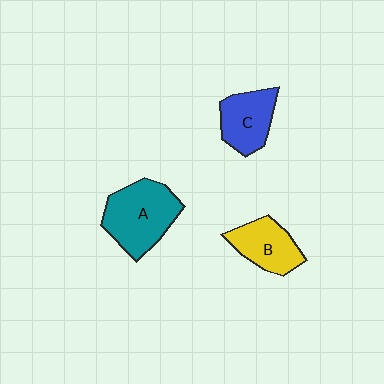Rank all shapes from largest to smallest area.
From largest to smallest: A (teal), B (yellow), C (blue).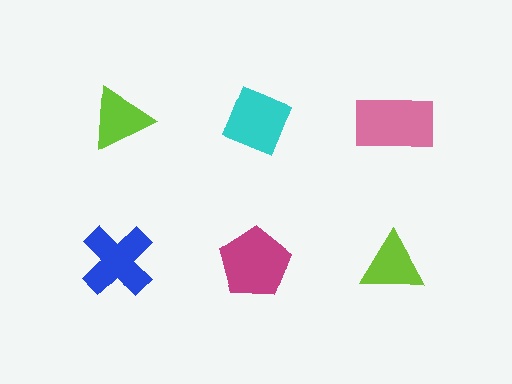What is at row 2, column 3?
A lime triangle.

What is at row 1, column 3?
A pink rectangle.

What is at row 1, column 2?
A cyan diamond.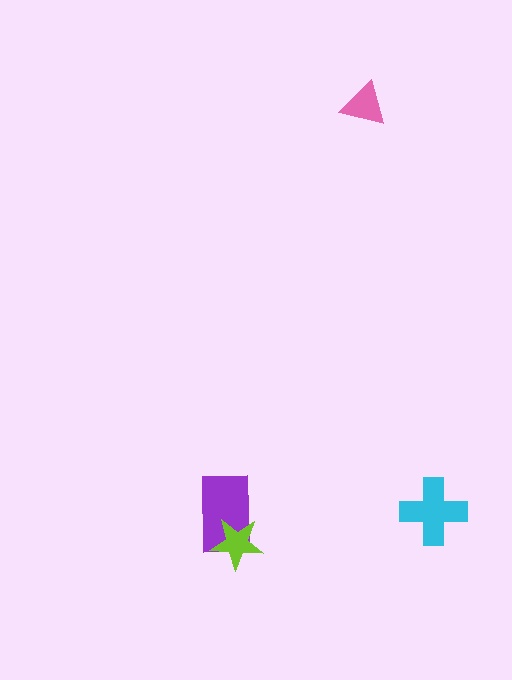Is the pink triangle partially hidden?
No, no other shape covers it.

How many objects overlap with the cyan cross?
0 objects overlap with the cyan cross.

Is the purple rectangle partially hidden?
Yes, it is partially covered by another shape.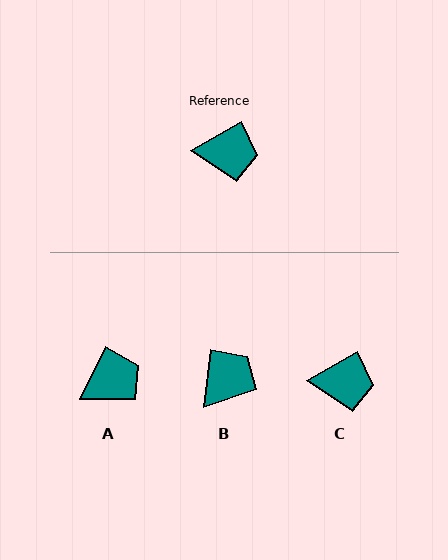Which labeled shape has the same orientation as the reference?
C.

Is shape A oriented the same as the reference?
No, it is off by about 33 degrees.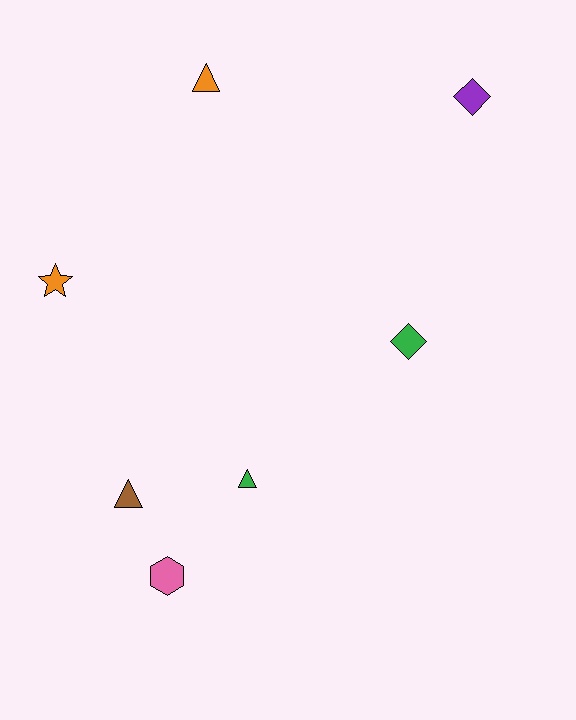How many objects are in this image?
There are 7 objects.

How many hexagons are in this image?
There is 1 hexagon.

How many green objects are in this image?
There are 2 green objects.